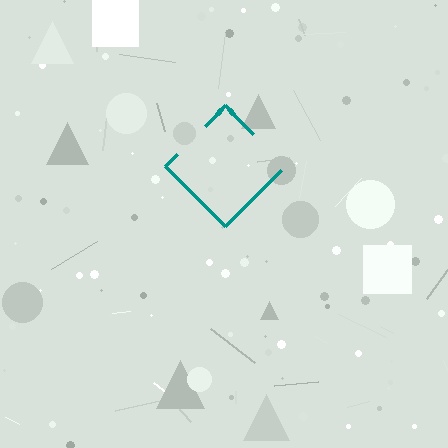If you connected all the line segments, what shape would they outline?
They would outline a diamond.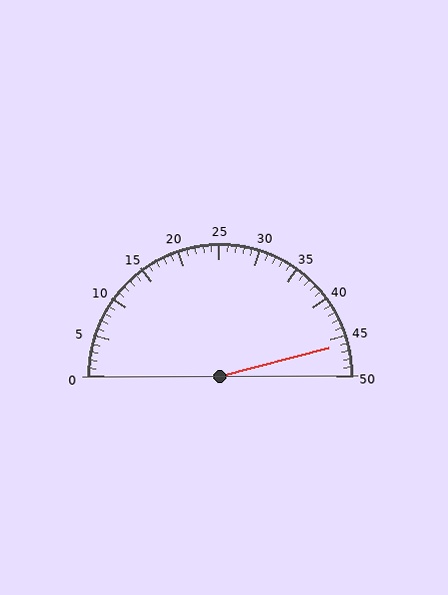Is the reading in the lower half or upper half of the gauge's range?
The reading is in the upper half of the range (0 to 50).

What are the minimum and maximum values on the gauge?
The gauge ranges from 0 to 50.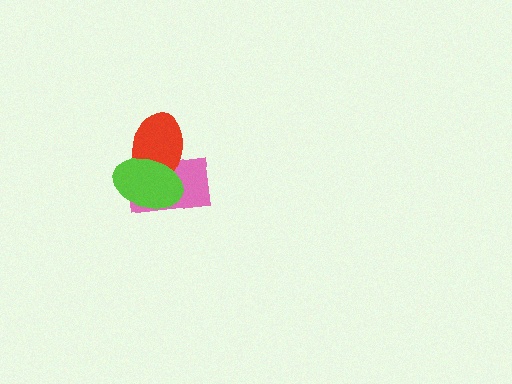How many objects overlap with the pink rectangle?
2 objects overlap with the pink rectangle.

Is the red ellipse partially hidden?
Yes, it is partially covered by another shape.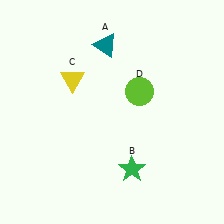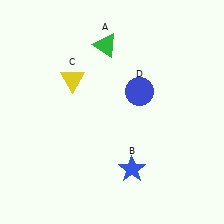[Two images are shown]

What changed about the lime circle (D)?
In Image 1, D is lime. In Image 2, it changed to blue.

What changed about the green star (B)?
In Image 1, B is green. In Image 2, it changed to blue.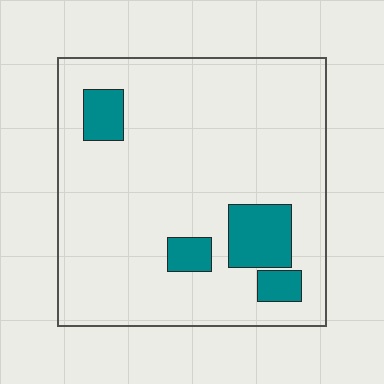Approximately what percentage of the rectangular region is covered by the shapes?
Approximately 15%.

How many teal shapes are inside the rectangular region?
4.